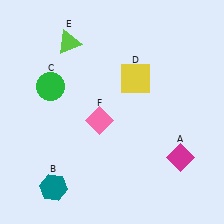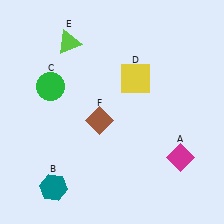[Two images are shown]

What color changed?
The diamond (F) changed from pink in Image 1 to brown in Image 2.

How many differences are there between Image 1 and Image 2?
There is 1 difference between the two images.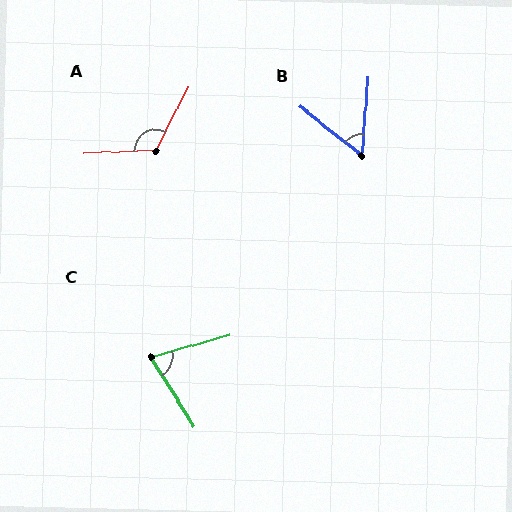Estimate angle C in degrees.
Approximately 74 degrees.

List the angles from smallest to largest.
B (55°), C (74°), A (120°).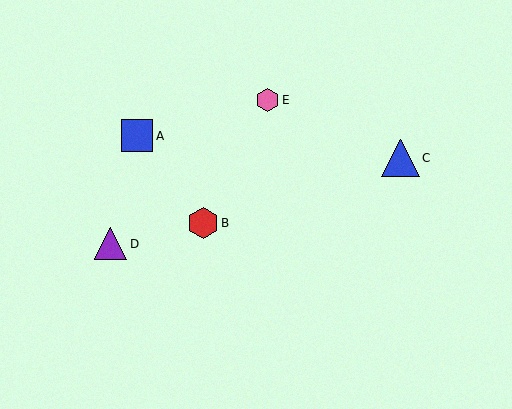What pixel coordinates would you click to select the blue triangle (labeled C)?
Click at (400, 158) to select the blue triangle C.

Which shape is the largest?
The blue triangle (labeled C) is the largest.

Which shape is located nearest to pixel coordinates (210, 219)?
The red hexagon (labeled B) at (203, 223) is nearest to that location.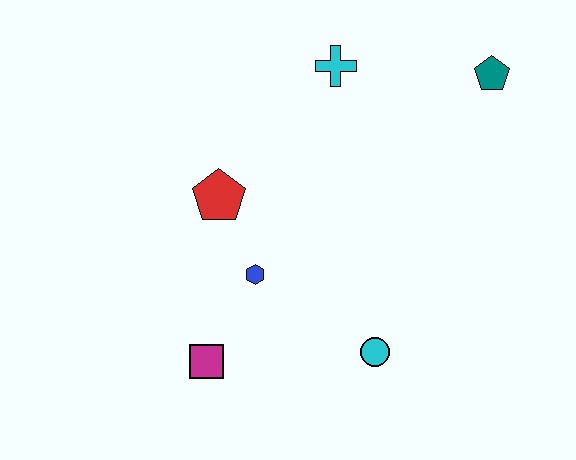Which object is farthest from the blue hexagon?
The teal pentagon is farthest from the blue hexagon.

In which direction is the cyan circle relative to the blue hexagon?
The cyan circle is to the right of the blue hexagon.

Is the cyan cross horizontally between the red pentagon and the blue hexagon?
No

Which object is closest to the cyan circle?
The blue hexagon is closest to the cyan circle.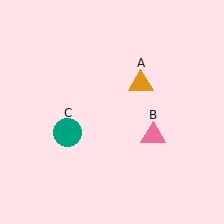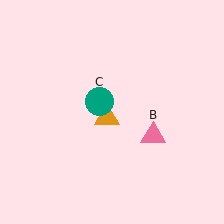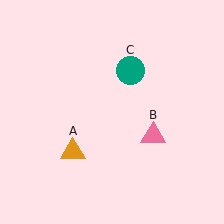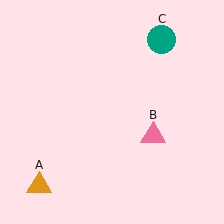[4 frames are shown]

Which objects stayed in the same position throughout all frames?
Pink triangle (object B) remained stationary.